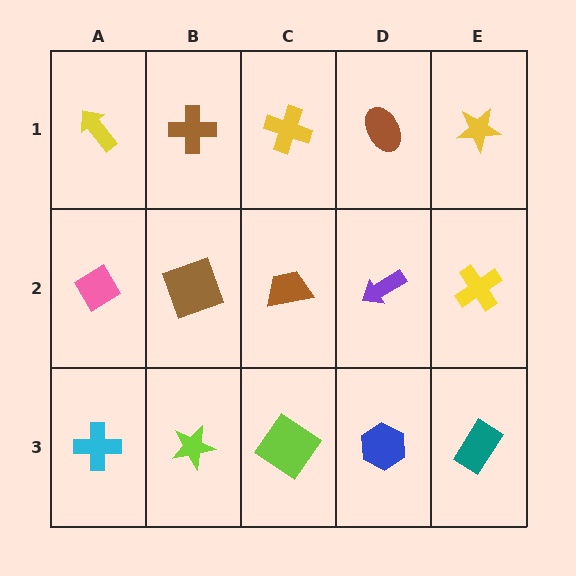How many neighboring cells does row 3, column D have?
3.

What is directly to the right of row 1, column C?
A brown ellipse.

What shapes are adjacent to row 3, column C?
A brown trapezoid (row 2, column C), a lime star (row 3, column B), a blue hexagon (row 3, column D).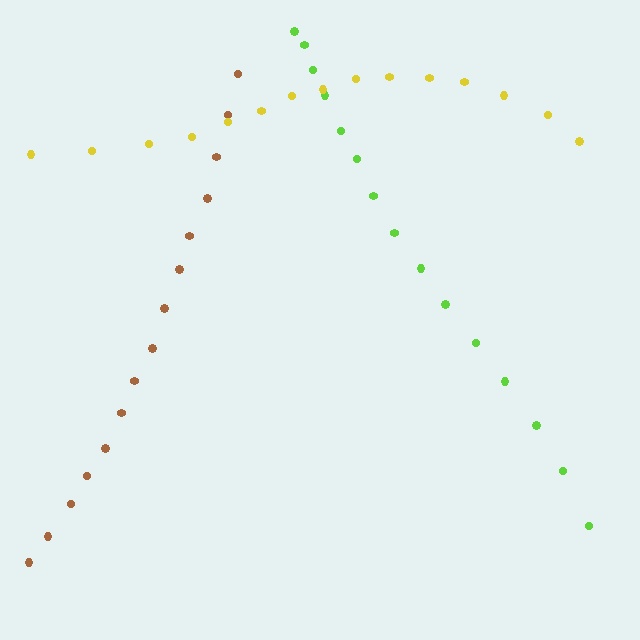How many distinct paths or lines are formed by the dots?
There are 3 distinct paths.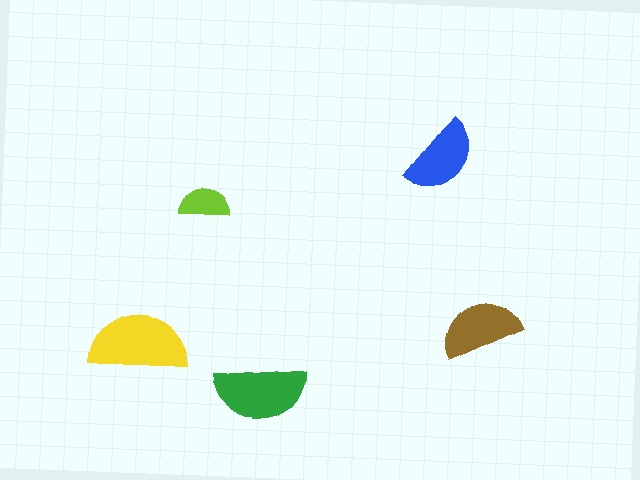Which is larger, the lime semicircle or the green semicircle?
The green one.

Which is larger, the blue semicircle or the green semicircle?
The green one.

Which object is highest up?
The blue semicircle is topmost.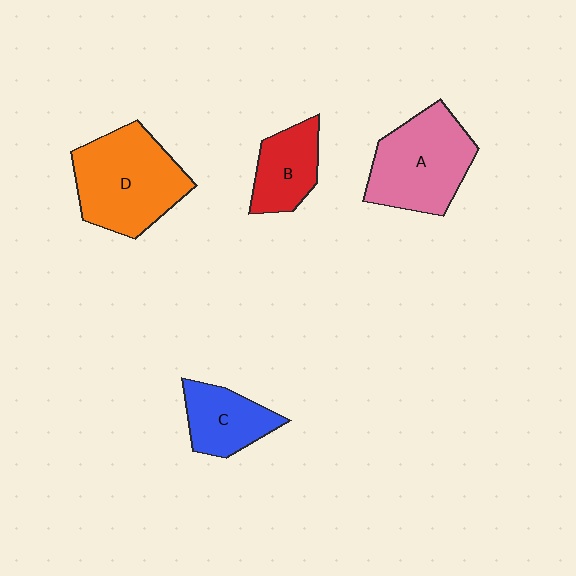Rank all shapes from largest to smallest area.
From largest to smallest: D (orange), A (pink), C (blue), B (red).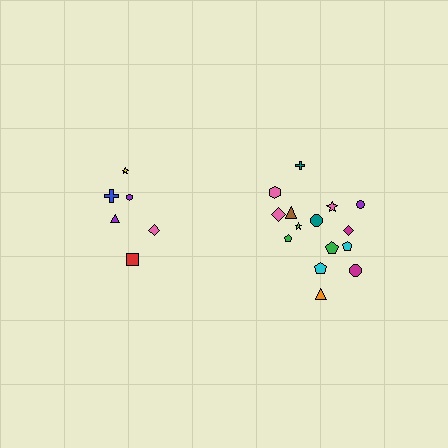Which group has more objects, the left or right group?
The right group.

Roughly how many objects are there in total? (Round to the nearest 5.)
Roughly 20 objects in total.